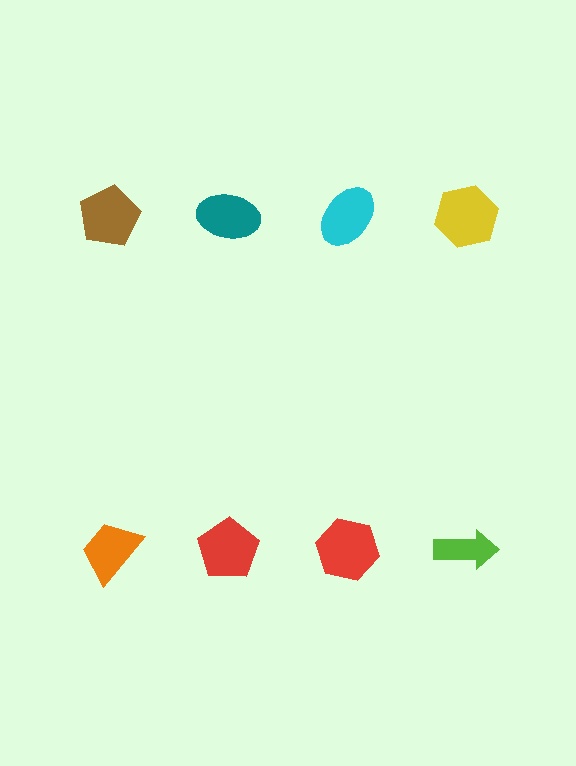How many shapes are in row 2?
4 shapes.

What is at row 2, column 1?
An orange trapezoid.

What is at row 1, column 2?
A teal ellipse.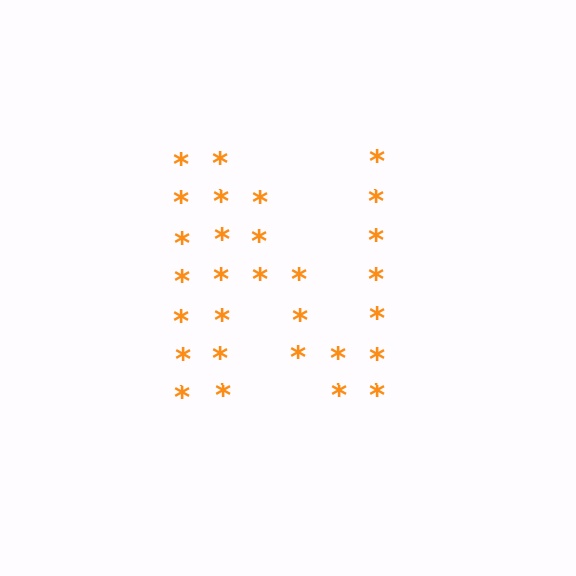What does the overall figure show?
The overall figure shows the letter N.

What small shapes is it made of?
It is made of small asterisks.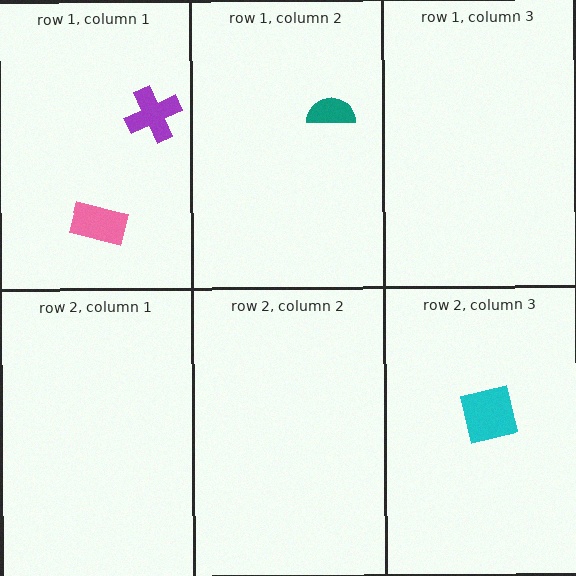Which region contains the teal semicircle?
The row 1, column 2 region.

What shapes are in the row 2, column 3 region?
The cyan square.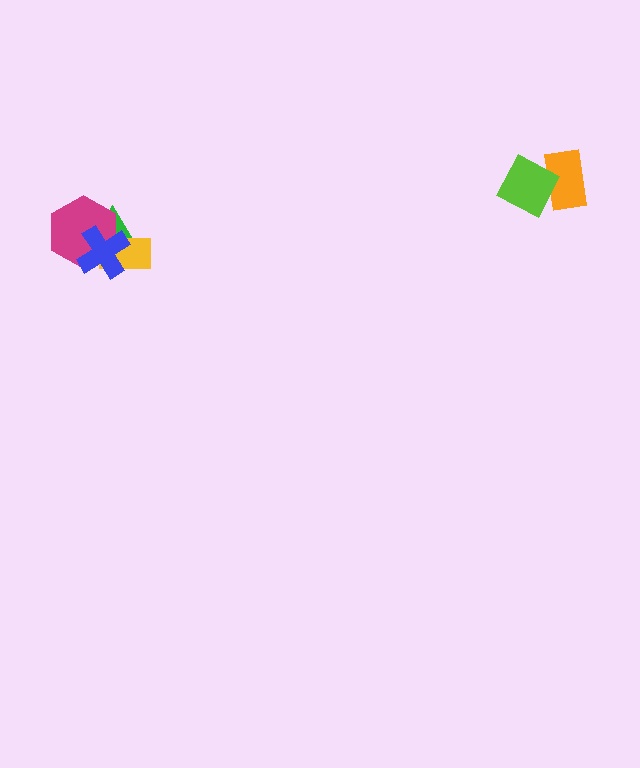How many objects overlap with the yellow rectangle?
3 objects overlap with the yellow rectangle.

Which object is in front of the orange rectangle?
The lime diamond is in front of the orange rectangle.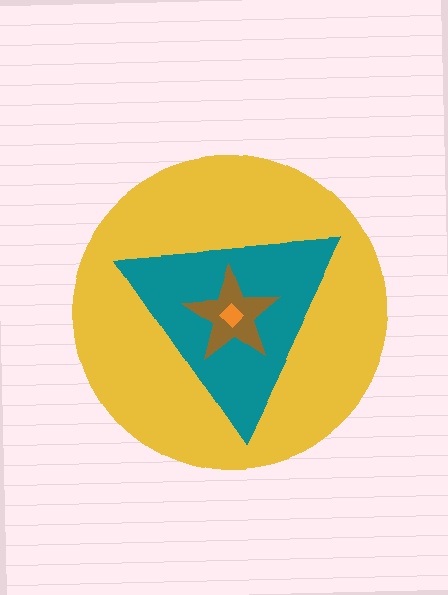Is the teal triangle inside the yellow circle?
Yes.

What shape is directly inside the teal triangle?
The brown star.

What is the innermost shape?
The orange diamond.